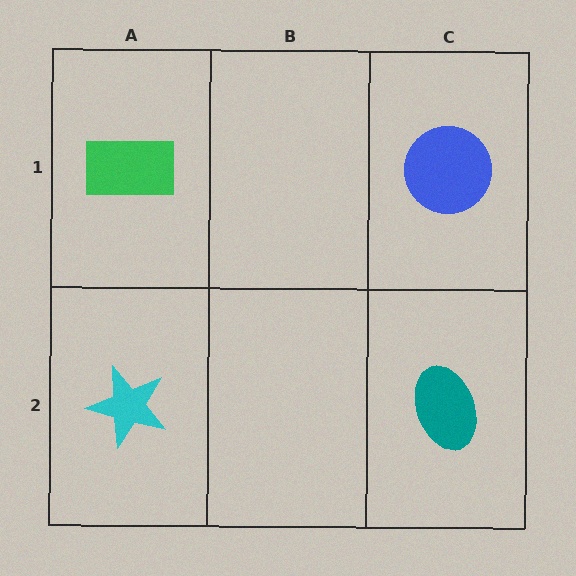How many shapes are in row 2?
2 shapes.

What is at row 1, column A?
A green rectangle.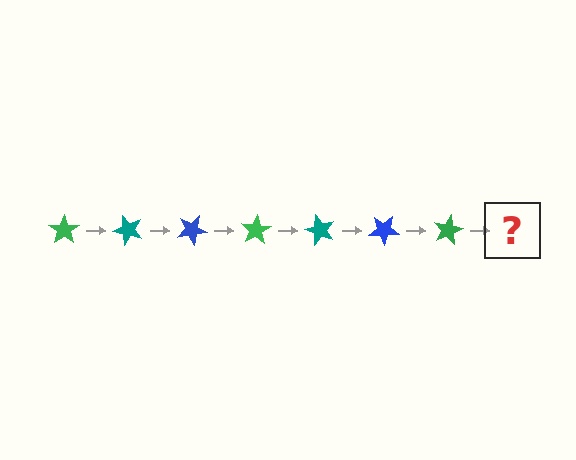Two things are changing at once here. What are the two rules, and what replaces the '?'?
The two rules are that it rotates 50 degrees each step and the color cycles through green, teal, and blue. The '?' should be a teal star, rotated 350 degrees from the start.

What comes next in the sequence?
The next element should be a teal star, rotated 350 degrees from the start.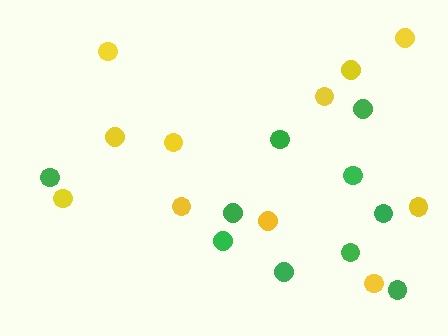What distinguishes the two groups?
There are 2 groups: one group of green circles (10) and one group of yellow circles (11).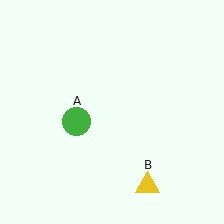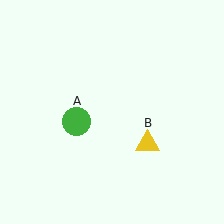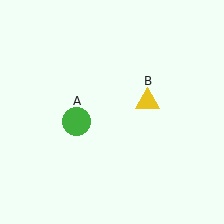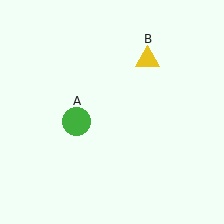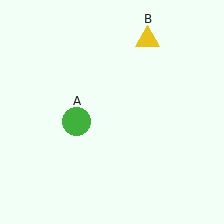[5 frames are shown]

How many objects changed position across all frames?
1 object changed position: yellow triangle (object B).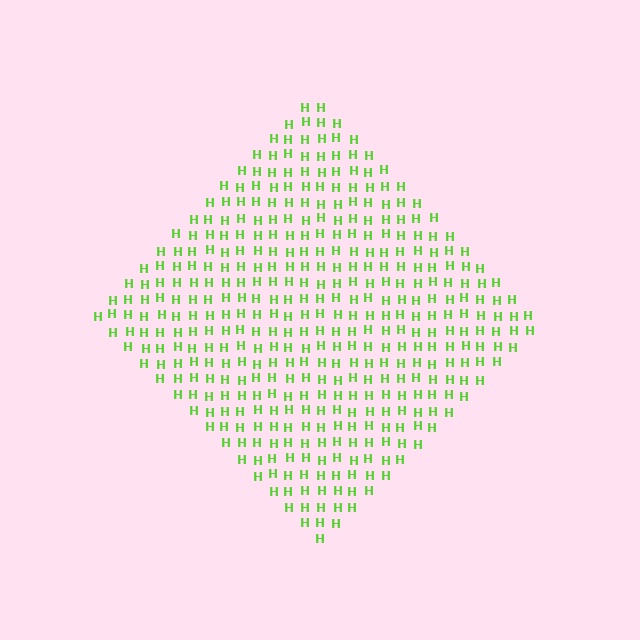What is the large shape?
The large shape is a diamond.